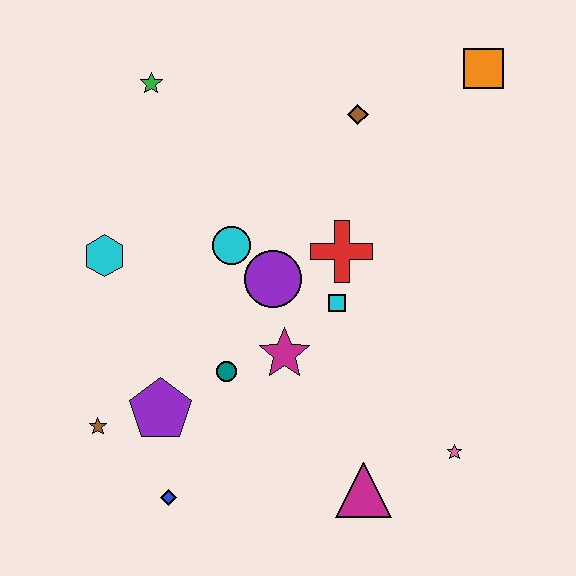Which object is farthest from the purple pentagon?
The orange square is farthest from the purple pentagon.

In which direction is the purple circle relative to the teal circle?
The purple circle is above the teal circle.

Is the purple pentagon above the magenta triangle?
Yes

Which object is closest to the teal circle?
The magenta star is closest to the teal circle.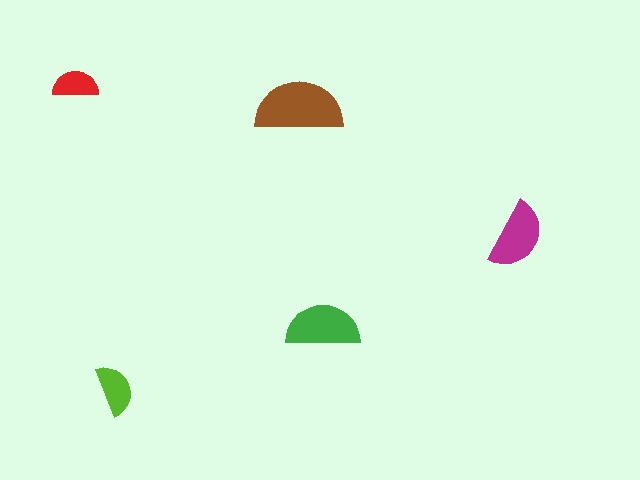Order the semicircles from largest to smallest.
the brown one, the green one, the magenta one, the lime one, the red one.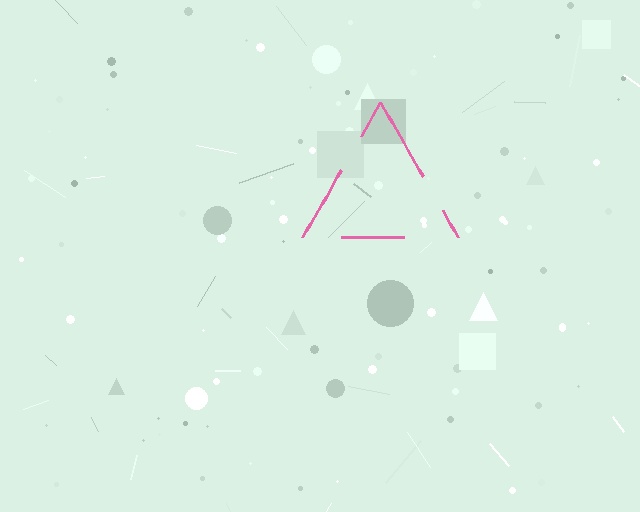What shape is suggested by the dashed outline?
The dashed outline suggests a triangle.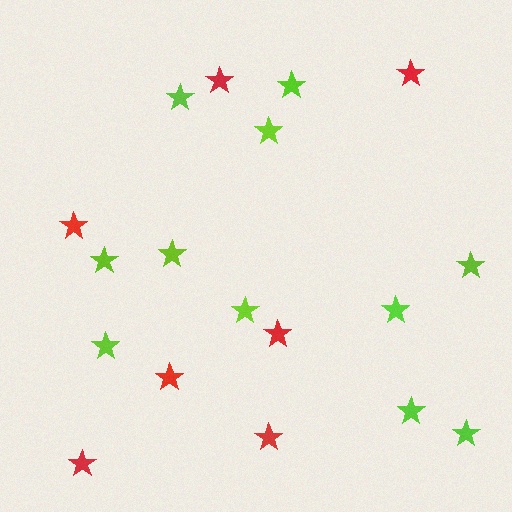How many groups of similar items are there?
There are 2 groups: one group of lime stars (11) and one group of red stars (7).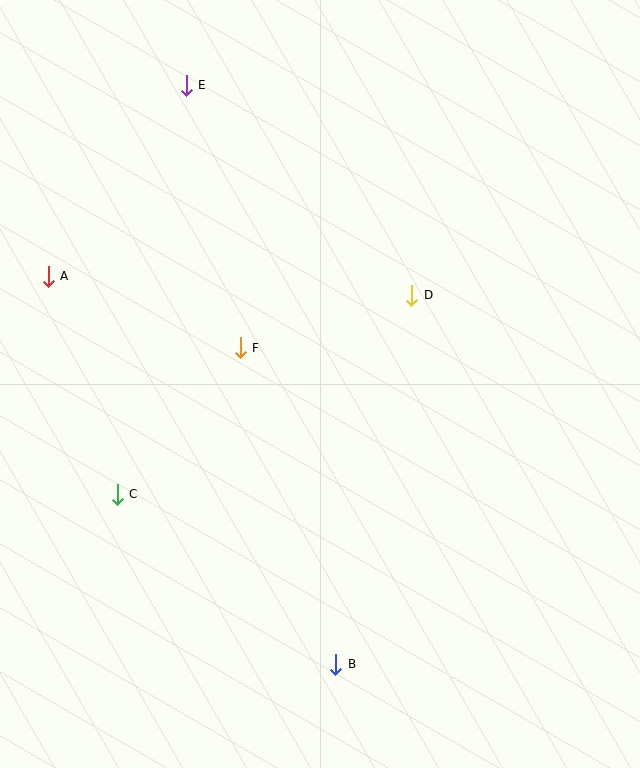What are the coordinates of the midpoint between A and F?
The midpoint between A and F is at (144, 312).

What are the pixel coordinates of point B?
Point B is at (336, 664).